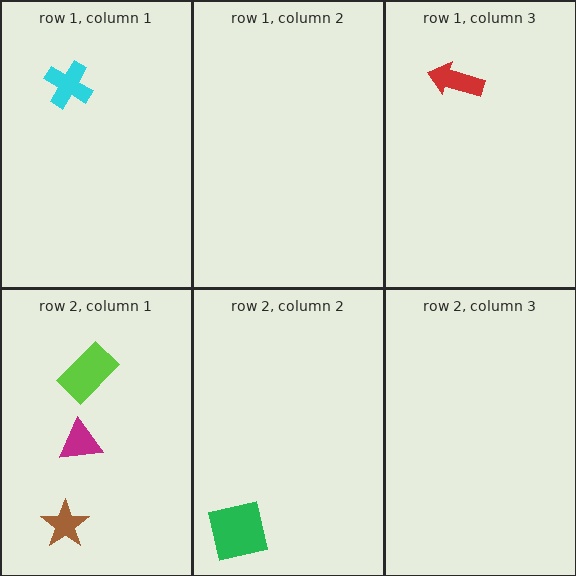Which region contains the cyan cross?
The row 1, column 1 region.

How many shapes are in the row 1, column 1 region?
1.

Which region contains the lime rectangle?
The row 2, column 1 region.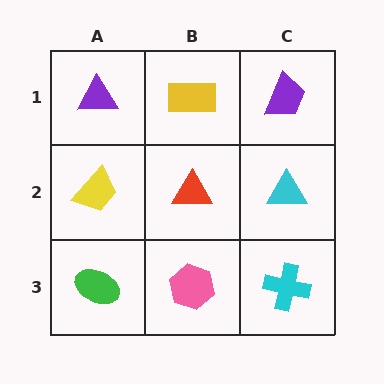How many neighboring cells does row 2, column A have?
3.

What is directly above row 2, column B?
A yellow rectangle.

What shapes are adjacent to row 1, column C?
A cyan triangle (row 2, column C), a yellow rectangle (row 1, column B).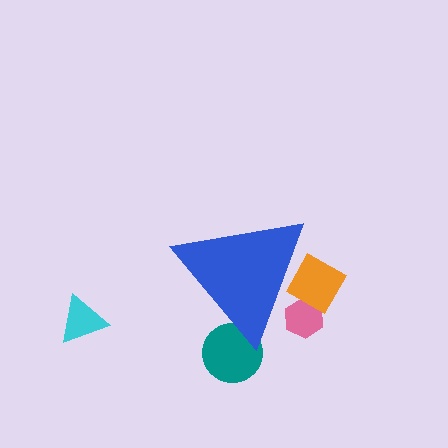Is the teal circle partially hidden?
Yes, the teal circle is partially hidden behind the blue triangle.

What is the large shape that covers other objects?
A blue triangle.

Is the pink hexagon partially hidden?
Yes, the pink hexagon is partially hidden behind the blue triangle.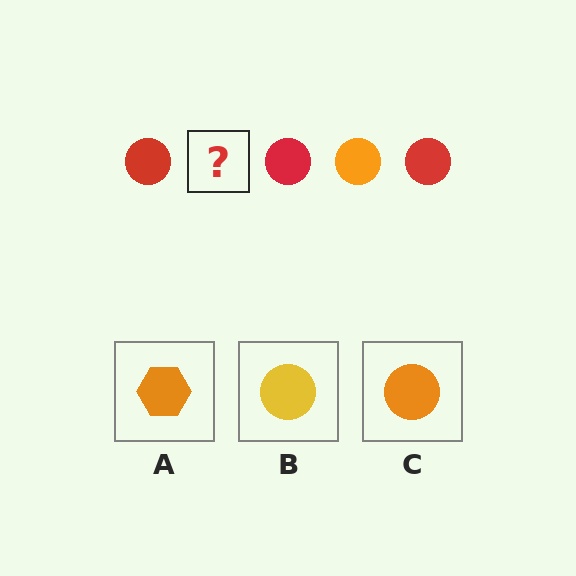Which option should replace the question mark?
Option C.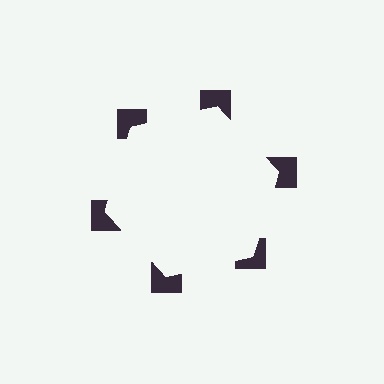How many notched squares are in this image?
There are 6 — one at each vertex of the illusory hexagon.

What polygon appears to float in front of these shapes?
An illusory hexagon — its edges are inferred from the aligned wedge cuts in the notched squares, not physically drawn.